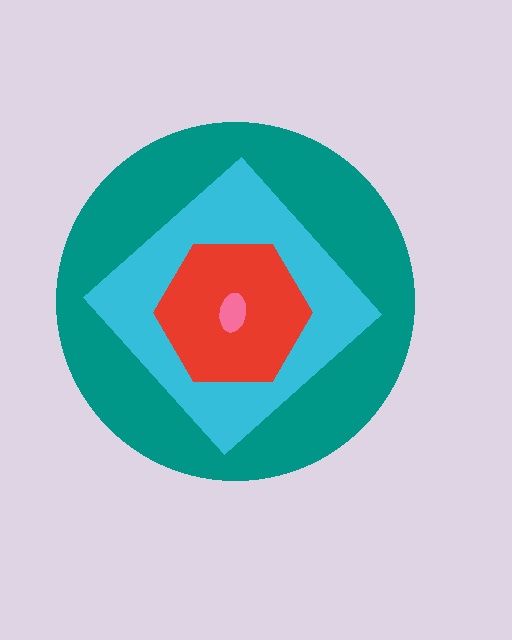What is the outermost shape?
The teal circle.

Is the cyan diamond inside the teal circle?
Yes.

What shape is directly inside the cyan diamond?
The red hexagon.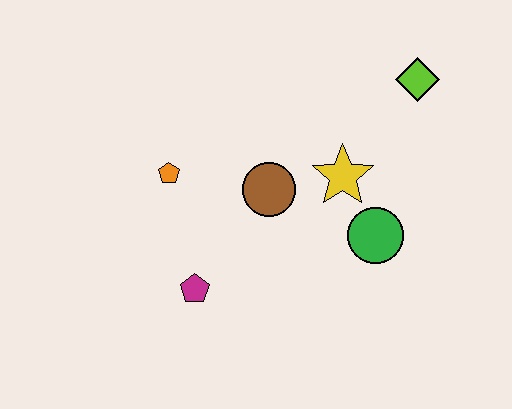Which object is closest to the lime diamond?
The yellow star is closest to the lime diamond.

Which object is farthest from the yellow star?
The magenta pentagon is farthest from the yellow star.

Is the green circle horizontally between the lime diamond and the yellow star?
Yes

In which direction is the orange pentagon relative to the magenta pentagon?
The orange pentagon is above the magenta pentagon.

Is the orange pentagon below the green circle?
No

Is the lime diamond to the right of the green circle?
Yes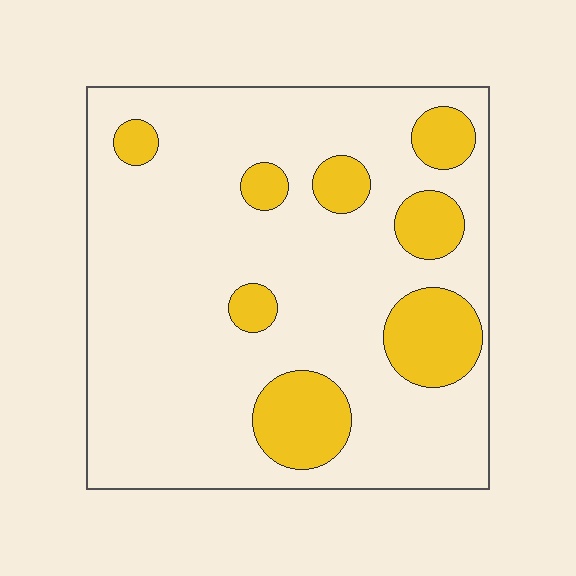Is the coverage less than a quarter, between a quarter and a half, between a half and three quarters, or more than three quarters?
Less than a quarter.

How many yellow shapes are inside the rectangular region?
8.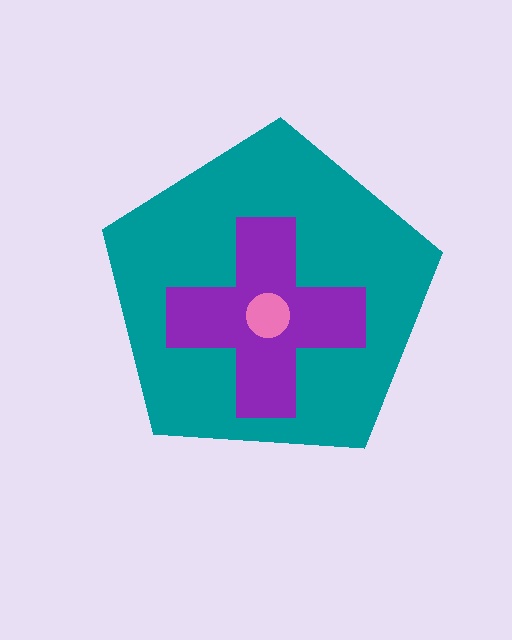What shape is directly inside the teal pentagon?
The purple cross.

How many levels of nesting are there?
3.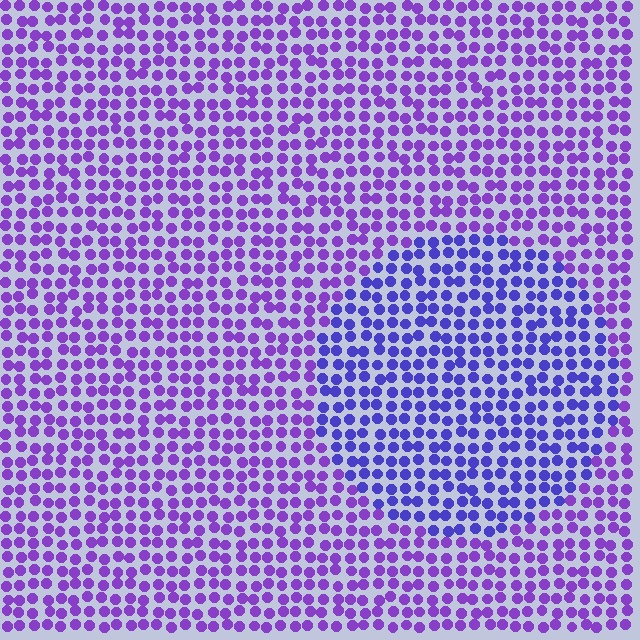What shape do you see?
I see a circle.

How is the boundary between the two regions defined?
The boundary is defined purely by a slight shift in hue (about 28 degrees). Spacing, size, and orientation are identical on both sides.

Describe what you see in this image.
The image is filled with small purple elements in a uniform arrangement. A circle-shaped region is visible where the elements are tinted to a slightly different hue, forming a subtle color boundary.